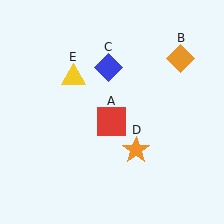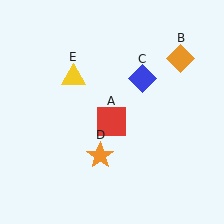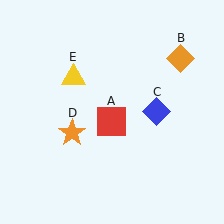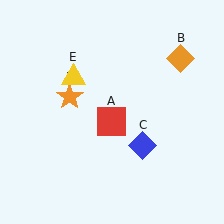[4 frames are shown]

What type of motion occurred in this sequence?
The blue diamond (object C), orange star (object D) rotated clockwise around the center of the scene.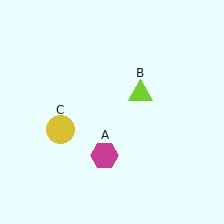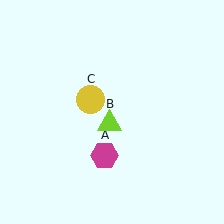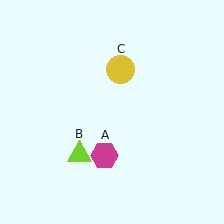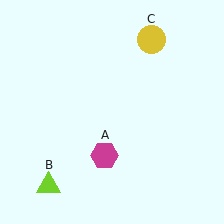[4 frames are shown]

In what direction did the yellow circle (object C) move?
The yellow circle (object C) moved up and to the right.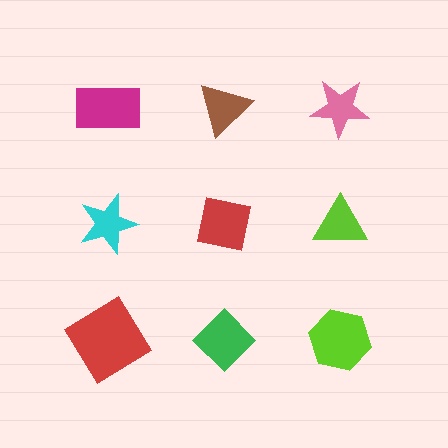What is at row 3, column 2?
A green diamond.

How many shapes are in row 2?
3 shapes.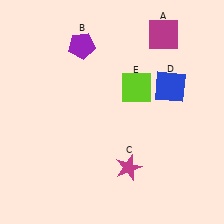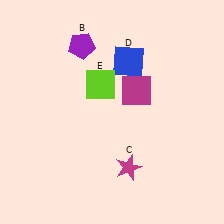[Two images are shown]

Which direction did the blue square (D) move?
The blue square (D) moved left.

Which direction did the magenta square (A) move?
The magenta square (A) moved down.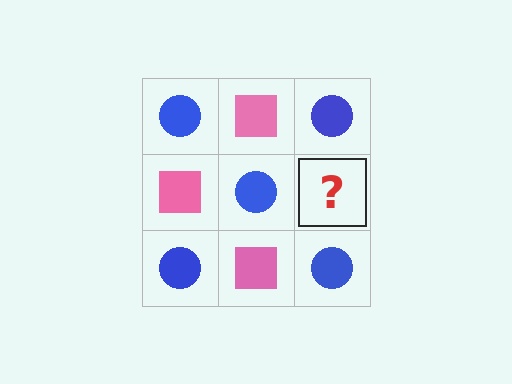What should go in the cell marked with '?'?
The missing cell should contain a pink square.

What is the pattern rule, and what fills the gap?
The rule is that it alternates blue circle and pink square in a checkerboard pattern. The gap should be filled with a pink square.